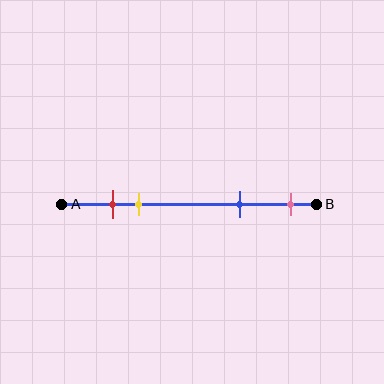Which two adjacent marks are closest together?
The red and yellow marks are the closest adjacent pair.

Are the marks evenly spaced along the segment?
No, the marks are not evenly spaced.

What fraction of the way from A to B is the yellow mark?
The yellow mark is approximately 30% (0.3) of the way from A to B.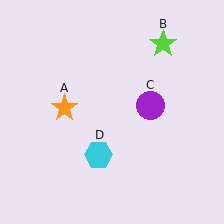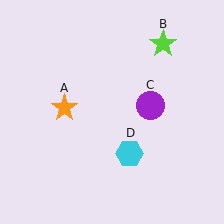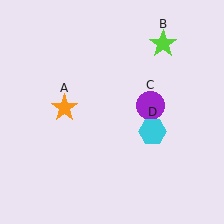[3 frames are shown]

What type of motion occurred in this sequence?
The cyan hexagon (object D) rotated counterclockwise around the center of the scene.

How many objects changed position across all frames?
1 object changed position: cyan hexagon (object D).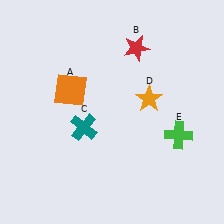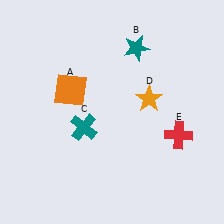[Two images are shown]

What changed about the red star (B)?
In Image 1, B is red. In Image 2, it changed to teal.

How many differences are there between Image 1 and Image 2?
There are 2 differences between the two images.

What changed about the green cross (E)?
In Image 1, E is green. In Image 2, it changed to red.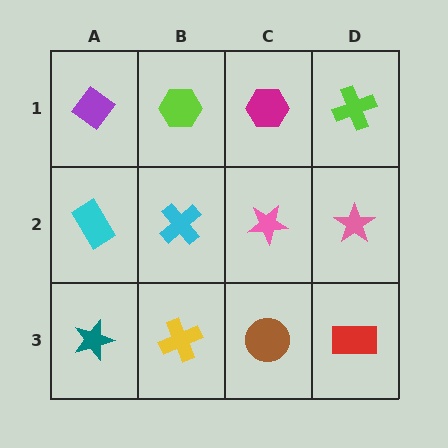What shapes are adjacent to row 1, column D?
A pink star (row 2, column D), a magenta hexagon (row 1, column C).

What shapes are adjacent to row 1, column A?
A cyan rectangle (row 2, column A), a lime hexagon (row 1, column B).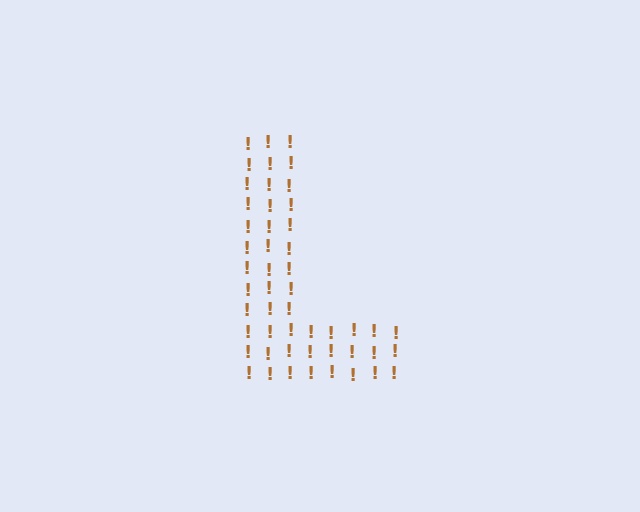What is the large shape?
The large shape is the letter L.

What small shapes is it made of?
It is made of small exclamation marks.